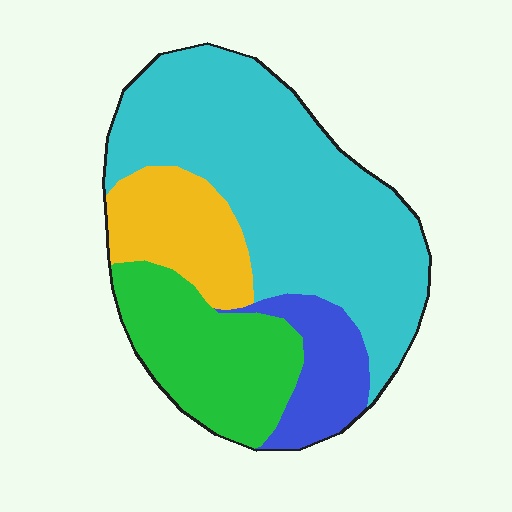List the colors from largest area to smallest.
From largest to smallest: cyan, green, yellow, blue.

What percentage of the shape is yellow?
Yellow covers 15% of the shape.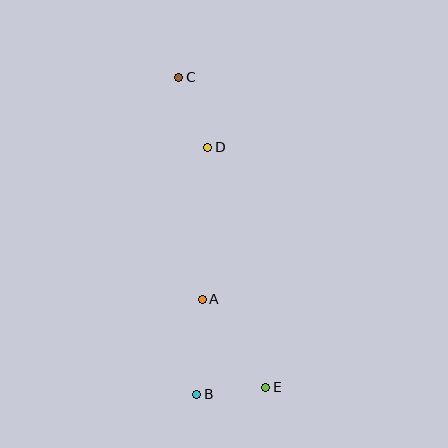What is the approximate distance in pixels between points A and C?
The distance between A and C is approximately 223 pixels.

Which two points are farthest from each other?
Points C and E are farthest from each other.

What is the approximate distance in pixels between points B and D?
The distance between B and D is approximately 247 pixels.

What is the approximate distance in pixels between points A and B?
The distance between A and B is approximately 95 pixels.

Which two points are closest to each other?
Points B and E are closest to each other.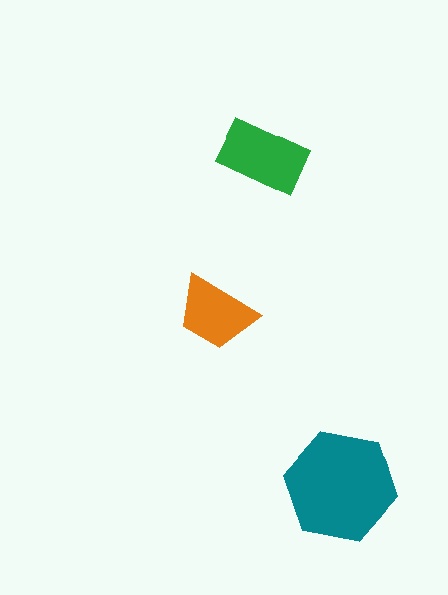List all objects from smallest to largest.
The orange trapezoid, the green rectangle, the teal hexagon.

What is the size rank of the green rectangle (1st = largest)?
2nd.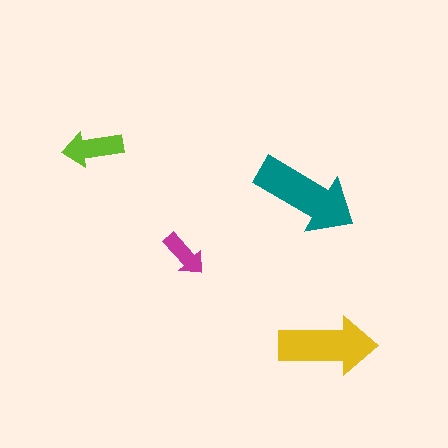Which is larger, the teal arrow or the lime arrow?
The teal one.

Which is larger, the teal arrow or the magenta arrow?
The teal one.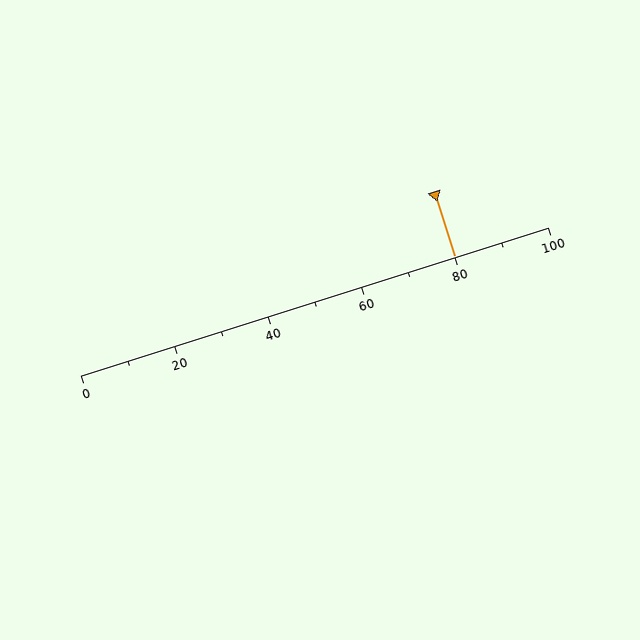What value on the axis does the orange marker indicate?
The marker indicates approximately 80.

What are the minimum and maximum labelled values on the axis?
The axis runs from 0 to 100.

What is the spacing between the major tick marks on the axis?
The major ticks are spaced 20 apart.